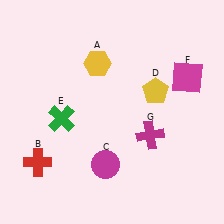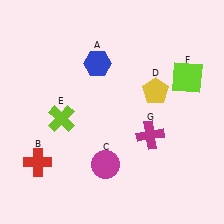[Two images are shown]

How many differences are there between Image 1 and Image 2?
There are 3 differences between the two images.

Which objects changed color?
A changed from yellow to blue. E changed from green to lime. F changed from magenta to lime.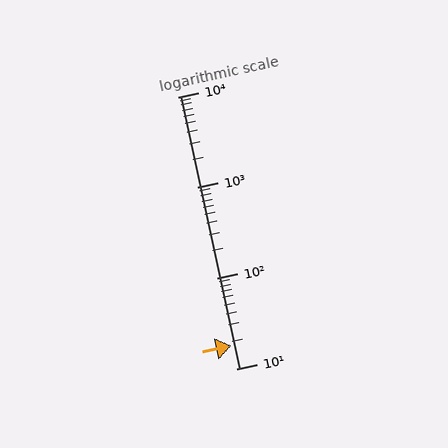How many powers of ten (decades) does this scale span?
The scale spans 3 decades, from 10 to 10000.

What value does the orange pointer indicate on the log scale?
The pointer indicates approximately 18.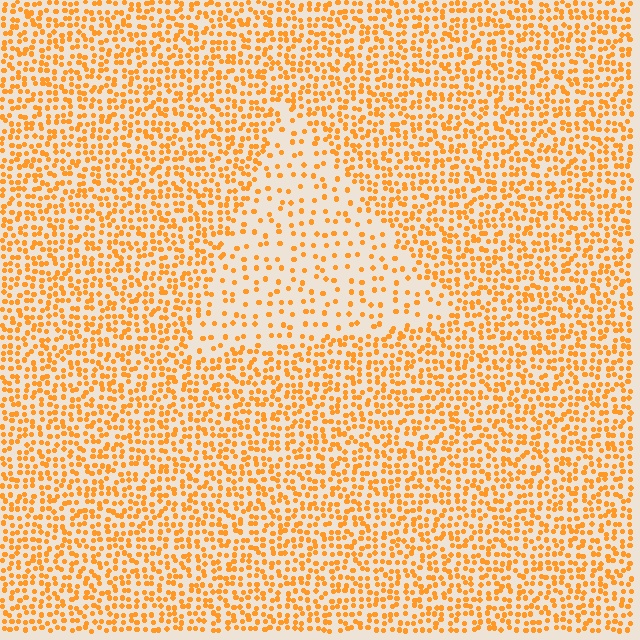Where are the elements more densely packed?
The elements are more densely packed outside the triangle boundary.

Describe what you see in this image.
The image contains small orange elements arranged at two different densities. A triangle-shaped region is visible where the elements are less densely packed than the surrounding area.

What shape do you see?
I see a triangle.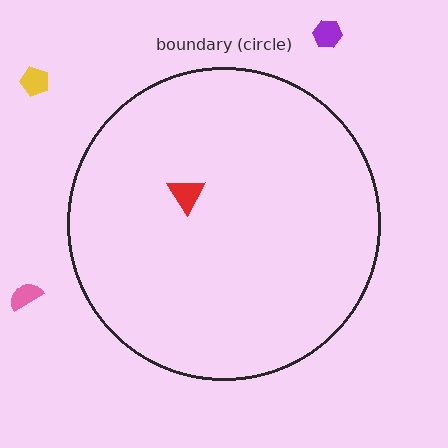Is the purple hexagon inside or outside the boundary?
Outside.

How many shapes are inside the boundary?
1 inside, 3 outside.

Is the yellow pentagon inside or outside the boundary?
Outside.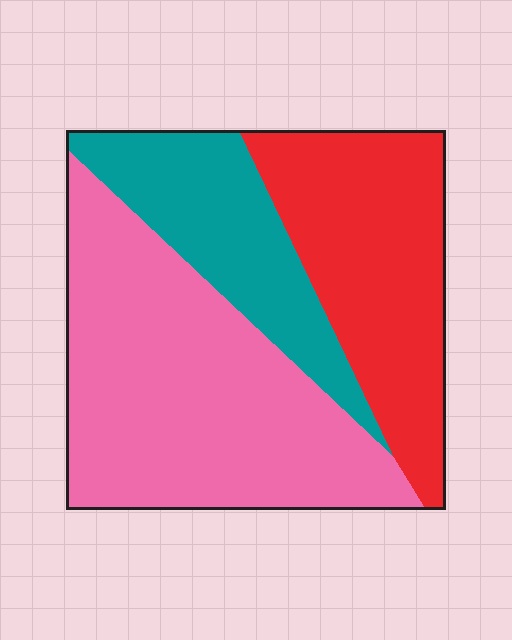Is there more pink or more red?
Pink.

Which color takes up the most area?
Pink, at roughly 50%.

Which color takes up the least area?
Teal, at roughly 20%.